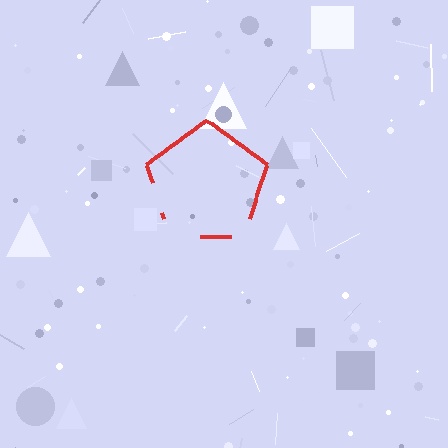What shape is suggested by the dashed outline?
The dashed outline suggests a pentagon.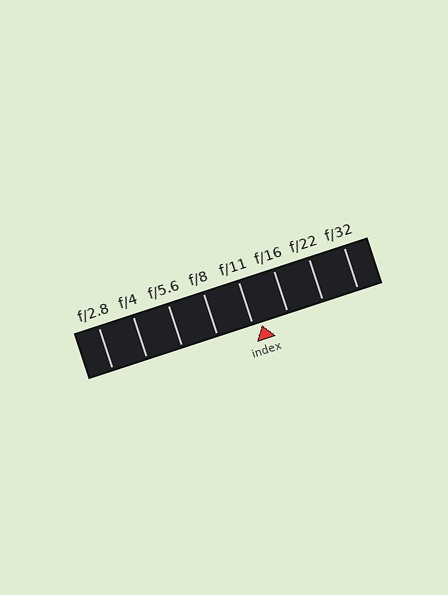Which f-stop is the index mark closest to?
The index mark is closest to f/11.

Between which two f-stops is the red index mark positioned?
The index mark is between f/11 and f/16.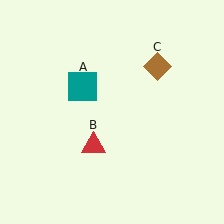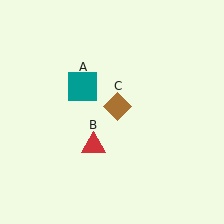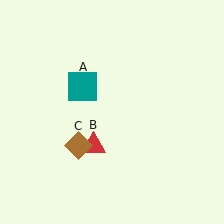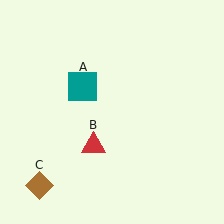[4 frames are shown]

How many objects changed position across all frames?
1 object changed position: brown diamond (object C).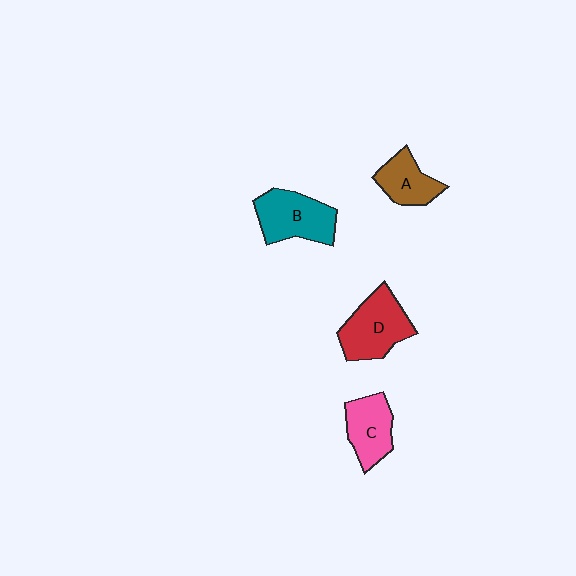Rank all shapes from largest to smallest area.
From largest to smallest: D (red), B (teal), C (pink), A (brown).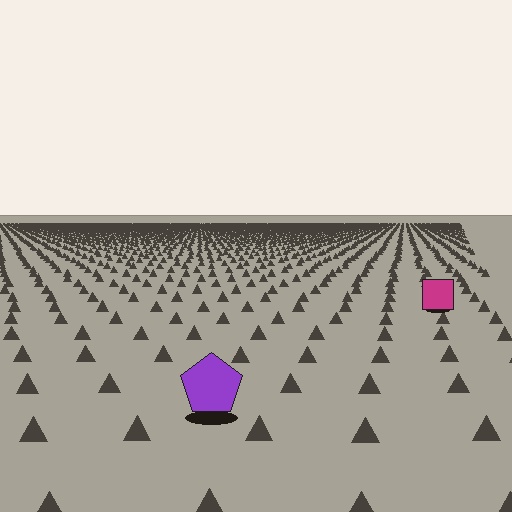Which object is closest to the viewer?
The purple pentagon is closest. The texture marks near it are larger and more spread out.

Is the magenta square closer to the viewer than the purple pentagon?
No. The purple pentagon is closer — you can tell from the texture gradient: the ground texture is coarser near it.